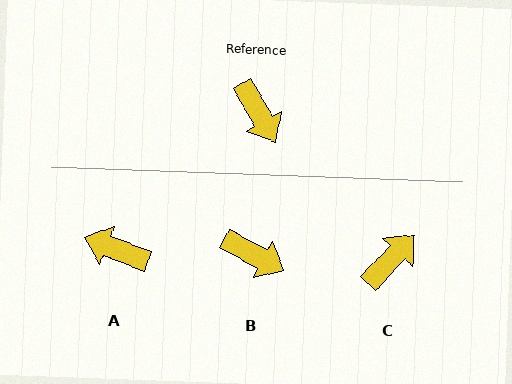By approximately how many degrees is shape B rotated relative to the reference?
Approximately 32 degrees counter-clockwise.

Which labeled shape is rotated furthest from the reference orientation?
A, about 140 degrees away.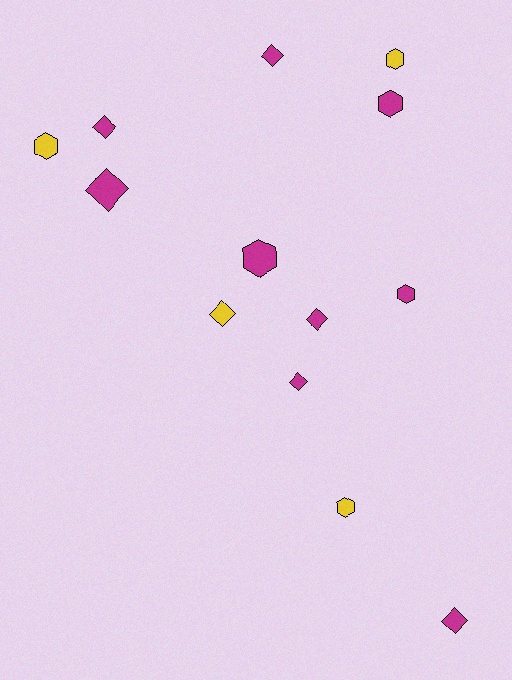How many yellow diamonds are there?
There is 1 yellow diamond.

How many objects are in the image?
There are 13 objects.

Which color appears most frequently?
Magenta, with 9 objects.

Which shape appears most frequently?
Diamond, with 7 objects.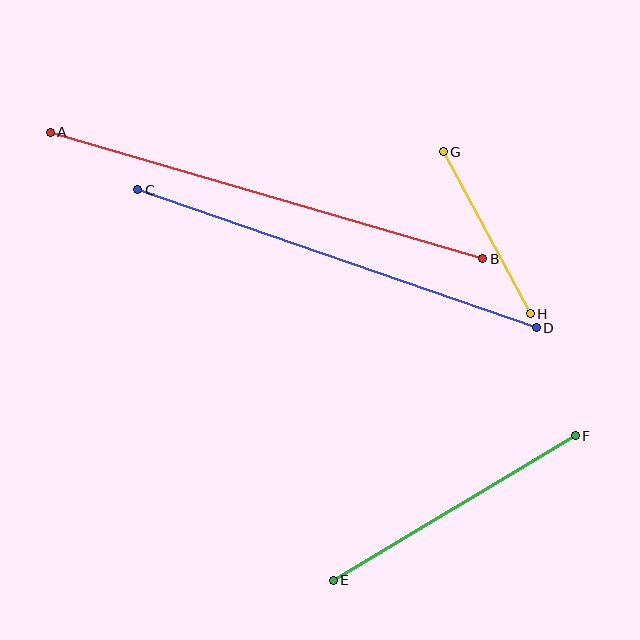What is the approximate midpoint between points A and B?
The midpoint is at approximately (267, 196) pixels.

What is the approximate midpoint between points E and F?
The midpoint is at approximately (454, 508) pixels.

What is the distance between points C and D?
The distance is approximately 422 pixels.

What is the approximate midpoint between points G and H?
The midpoint is at approximately (487, 233) pixels.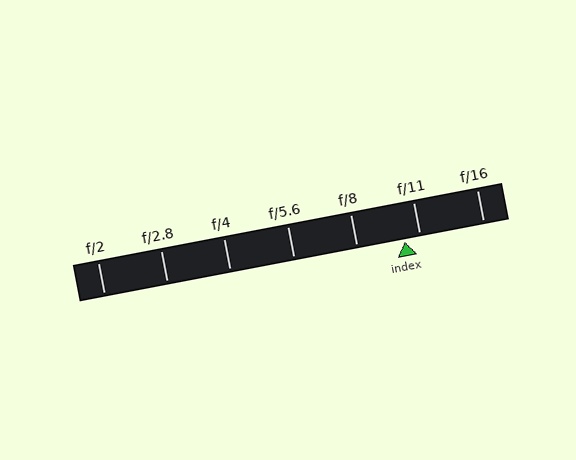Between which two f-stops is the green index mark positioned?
The index mark is between f/8 and f/11.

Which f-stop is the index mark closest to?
The index mark is closest to f/11.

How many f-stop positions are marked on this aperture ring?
There are 7 f-stop positions marked.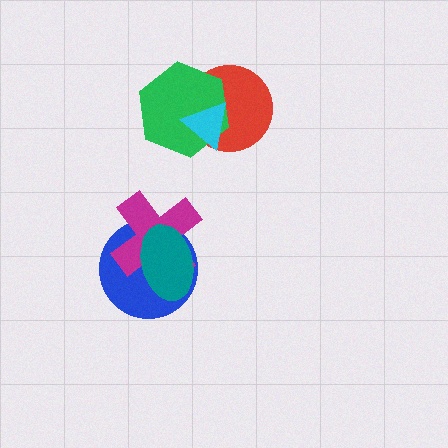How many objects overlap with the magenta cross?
2 objects overlap with the magenta cross.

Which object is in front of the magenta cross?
The teal ellipse is in front of the magenta cross.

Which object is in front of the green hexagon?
The cyan triangle is in front of the green hexagon.